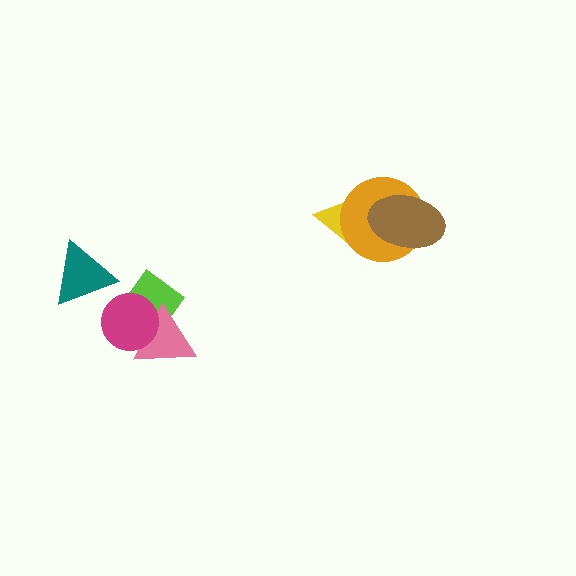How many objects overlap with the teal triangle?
0 objects overlap with the teal triangle.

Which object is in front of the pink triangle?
The magenta circle is in front of the pink triangle.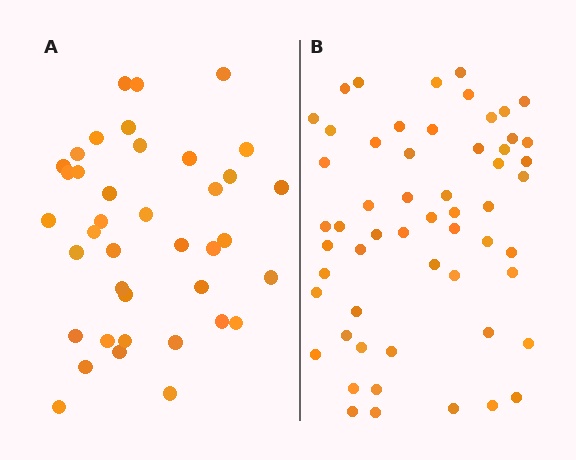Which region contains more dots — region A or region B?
Region B (the right region) has more dots.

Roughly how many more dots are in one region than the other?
Region B has approximately 15 more dots than region A.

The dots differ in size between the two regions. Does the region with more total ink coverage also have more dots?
No. Region A has more total ink coverage because its dots are larger, but region B actually contains more individual dots. Total area can be misleading — the number of items is what matters here.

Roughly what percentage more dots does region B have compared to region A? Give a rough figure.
About 45% more.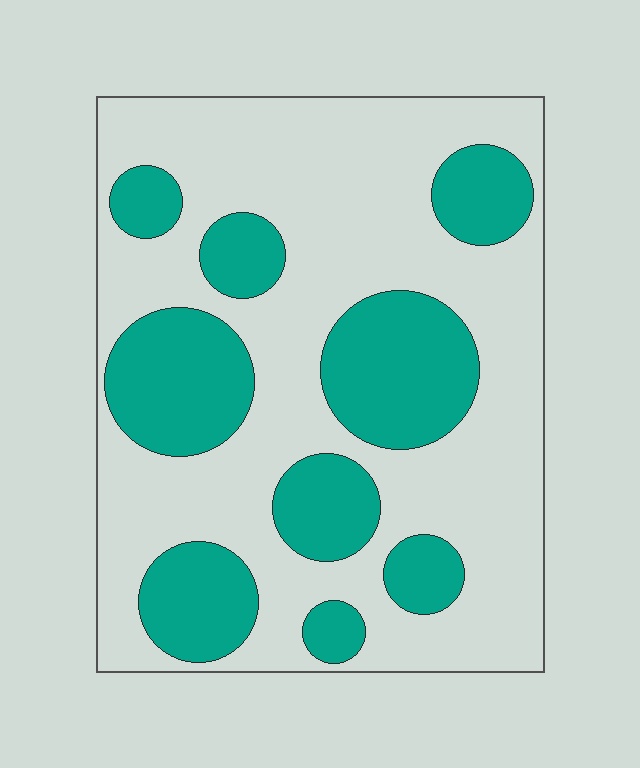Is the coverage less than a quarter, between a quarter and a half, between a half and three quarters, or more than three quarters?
Between a quarter and a half.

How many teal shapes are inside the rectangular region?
9.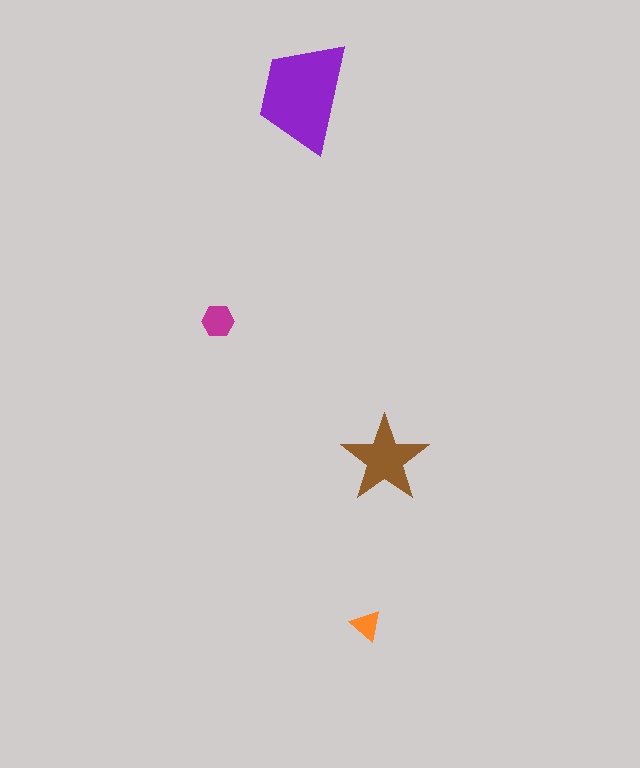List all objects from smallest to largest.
The orange triangle, the magenta hexagon, the brown star, the purple trapezoid.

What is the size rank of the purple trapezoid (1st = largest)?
1st.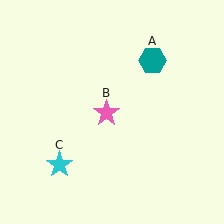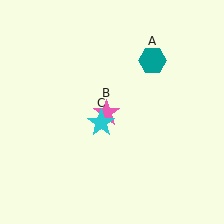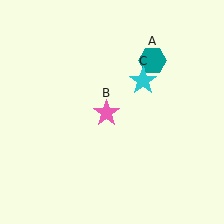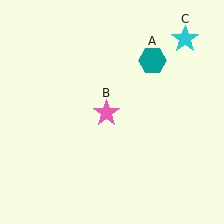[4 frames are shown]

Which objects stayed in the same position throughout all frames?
Teal hexagon (object A) and pink star (object B) remained stationary.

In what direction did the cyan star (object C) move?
The cyan star (object C) moved up and to the right.